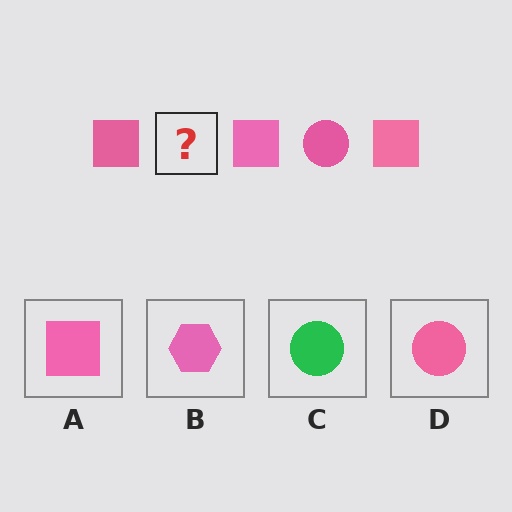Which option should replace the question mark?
Option D.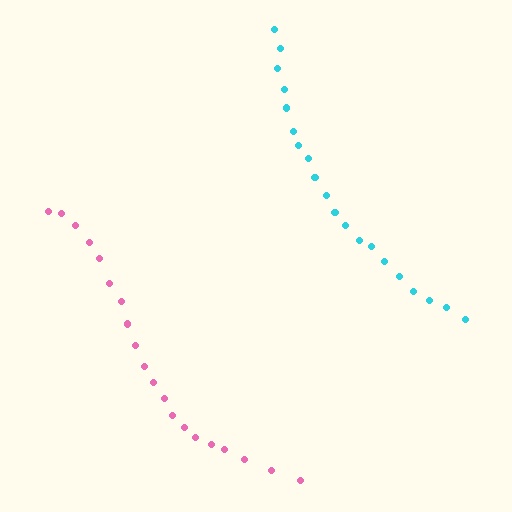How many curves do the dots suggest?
There are 2 distinct paths.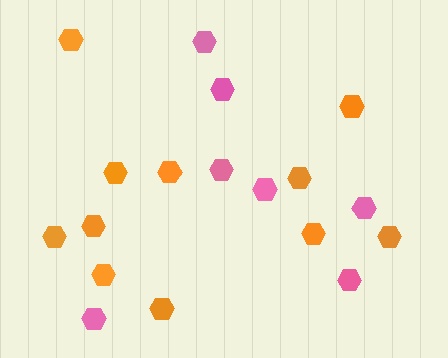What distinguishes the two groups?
There are 2 groups: one group of pink hexagons (7) and one group of orange hexagons (11).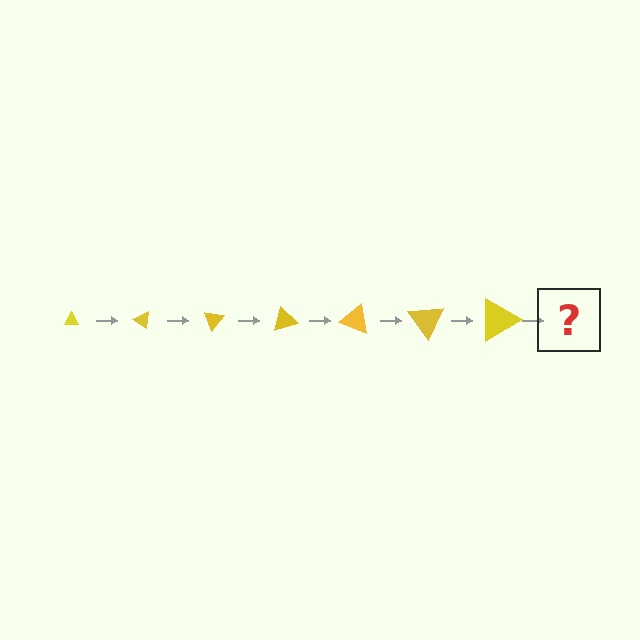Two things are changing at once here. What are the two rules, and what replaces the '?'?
The two rules are that the triangle grows larger each step and it rotates 35 degrees each step. The '?' should be a triangle, larger than the previous one and rotated 245 degrees from the start.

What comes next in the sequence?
The next element should be a triangle, larger than the previous one and rotated 245 degrees from the start.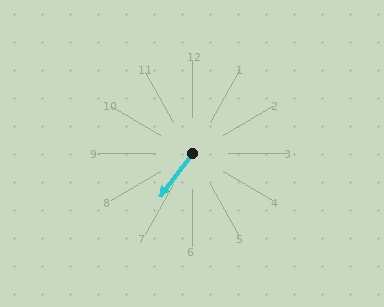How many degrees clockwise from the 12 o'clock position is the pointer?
Approximately 217 degrees.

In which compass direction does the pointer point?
Southwest.